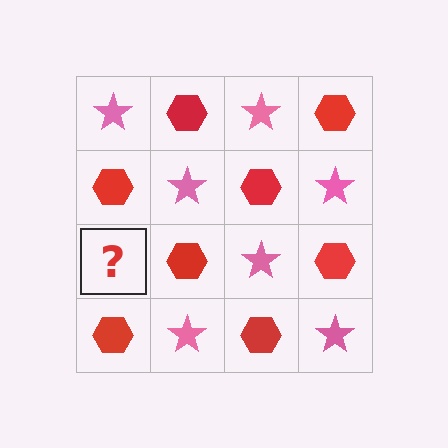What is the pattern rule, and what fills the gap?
The rule is that it alternates pink star and red hexagon in a checkerboard pattern. The gap should be filled with a pink star.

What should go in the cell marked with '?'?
The missing cell should contain a pink star.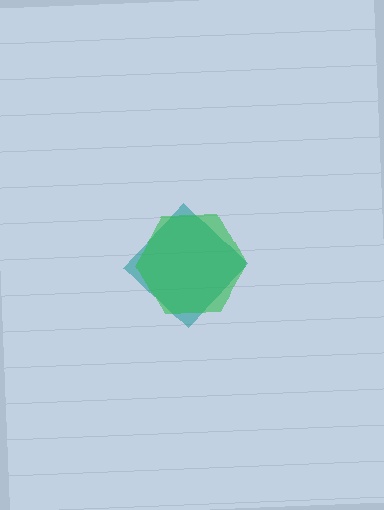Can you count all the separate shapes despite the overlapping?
Yes, there are 2 separate shapes.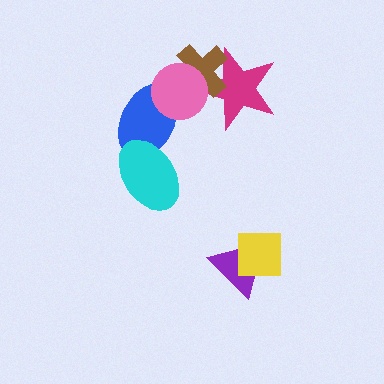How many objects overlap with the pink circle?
3 objects overlap with the pink circle.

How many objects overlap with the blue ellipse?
2 objects overlap with the blue ellipse.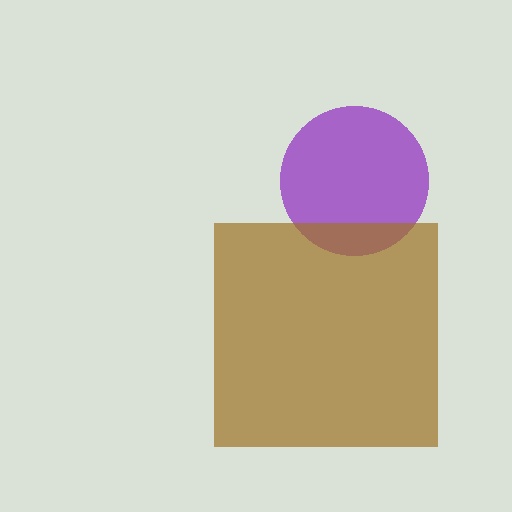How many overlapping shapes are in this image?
There are 2 overlapping shapes in the image.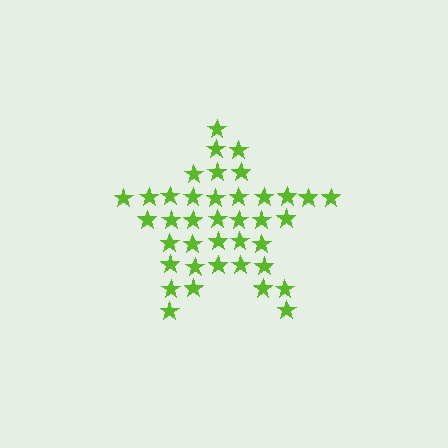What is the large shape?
The large shape is a star.